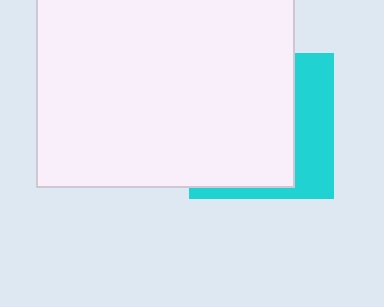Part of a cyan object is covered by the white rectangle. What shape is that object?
It is a square.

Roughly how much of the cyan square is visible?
A small part of it is visible (roughly 32%).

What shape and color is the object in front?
The object in front is a white rectangle.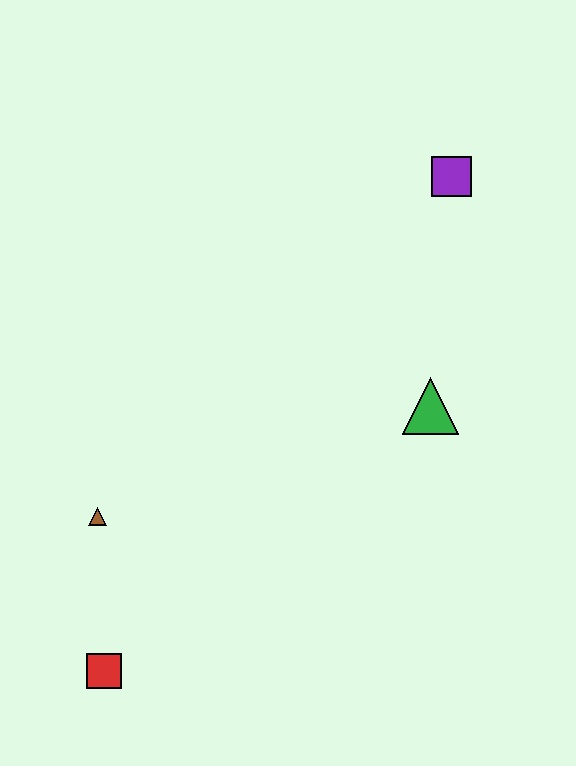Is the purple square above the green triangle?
Yes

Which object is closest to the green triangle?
The purple square is closest to the green triangle.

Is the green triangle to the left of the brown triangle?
No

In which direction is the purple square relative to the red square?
The purple square is above the red square.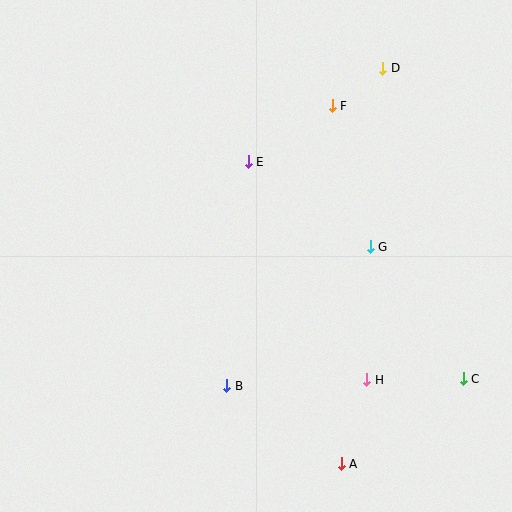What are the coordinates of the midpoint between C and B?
The midpoint between C and B is at (345, 382).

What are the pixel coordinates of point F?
Point F is at (332, 106).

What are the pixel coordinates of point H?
Point H is at (367, 380).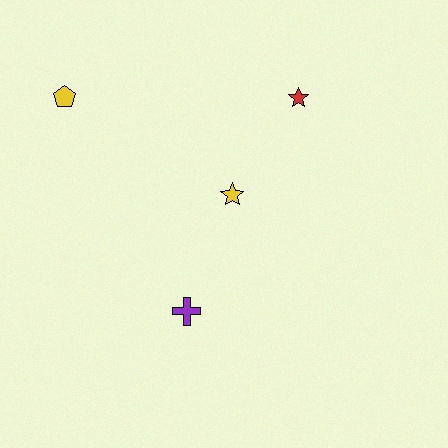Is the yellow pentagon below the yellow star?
No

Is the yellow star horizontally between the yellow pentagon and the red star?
Yes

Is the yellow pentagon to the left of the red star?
Yes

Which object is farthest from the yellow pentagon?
The purple cross is farthest from the yellow pentagon.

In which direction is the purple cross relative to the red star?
The purple cross is below the red star.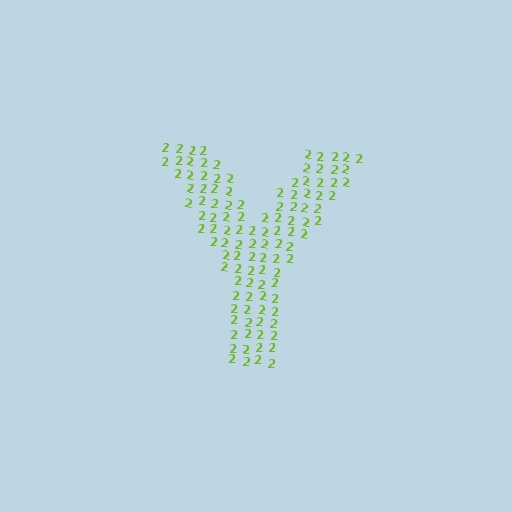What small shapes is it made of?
It is made of small digit 2's.